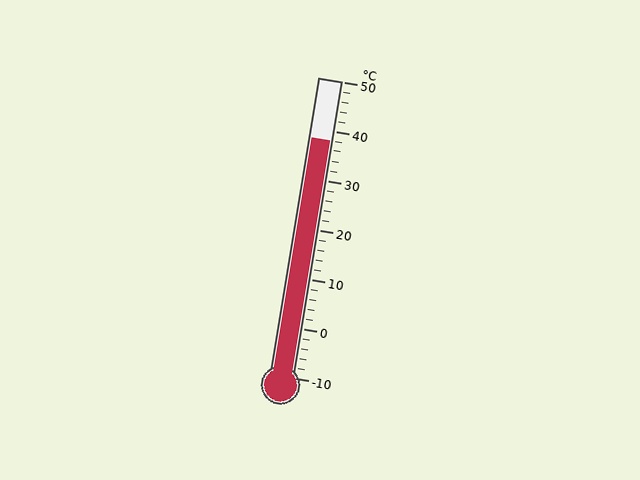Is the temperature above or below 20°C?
The temperature is above 20°C.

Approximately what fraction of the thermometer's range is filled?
The thermometer is filled to approximately 80% of its range.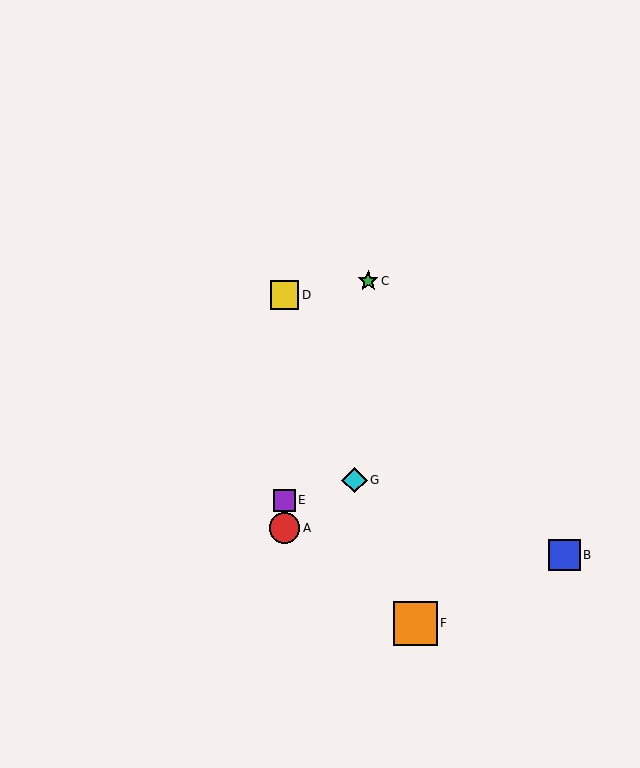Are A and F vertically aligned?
No, A is at x≈284 and F is at x≈415.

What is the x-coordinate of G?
Object G is at x≈354.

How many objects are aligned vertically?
3 objects (A, D, E) are aligned vertically.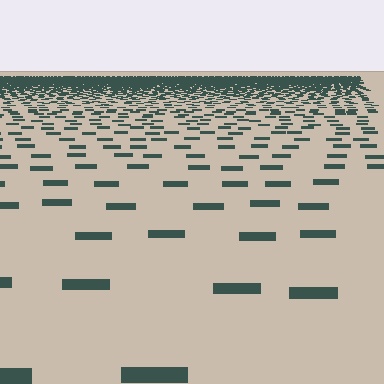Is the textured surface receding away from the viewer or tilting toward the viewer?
The surface is receding away from the viewer. Texture elements get smaller and denser toward the top.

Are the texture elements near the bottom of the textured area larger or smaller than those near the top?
Larger. Near the bottom, elements are closer to the viewer and appear at a bigger on-screen size.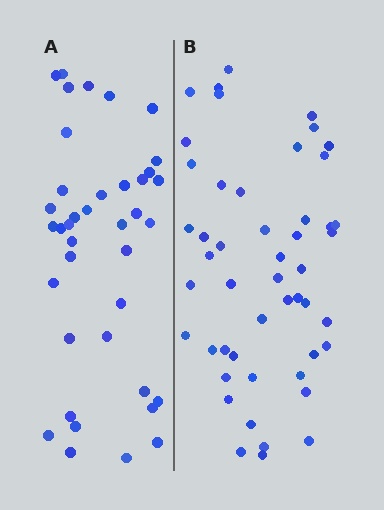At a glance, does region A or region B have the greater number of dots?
Region B (the right region) has more dots.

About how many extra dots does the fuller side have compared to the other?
Region B has roughly 10 or so more dots than region A.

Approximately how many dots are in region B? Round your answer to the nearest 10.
About 50 dots. (The exact count is 49, which rounds to 50.)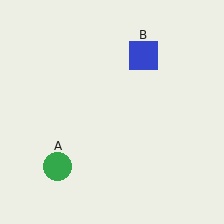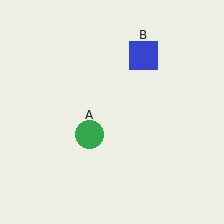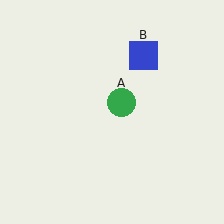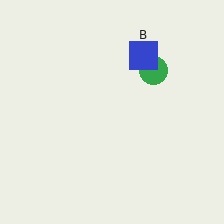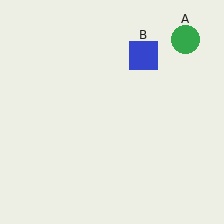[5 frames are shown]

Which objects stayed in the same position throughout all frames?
Blue square (object B) remained stationary.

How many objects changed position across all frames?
1 object changed position: green circle (object A).